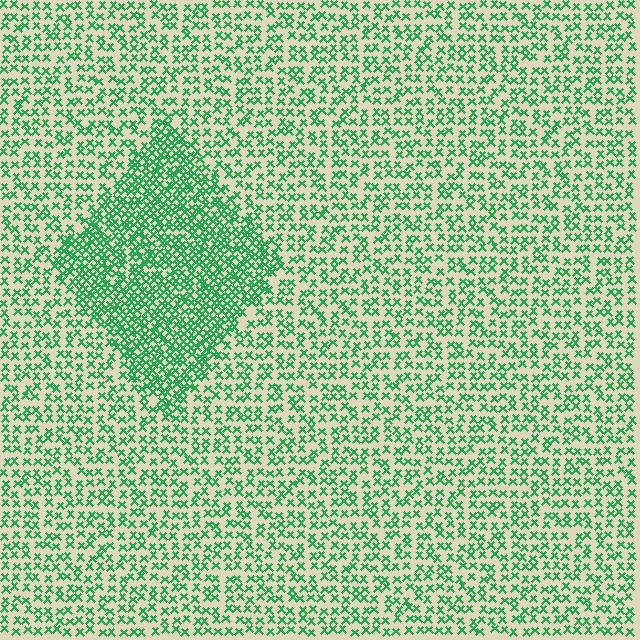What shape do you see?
I see a diamond.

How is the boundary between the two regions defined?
The boundary is defined by a change in element density (approximately 2.0x ratio). All elements are the same color, size, and shape.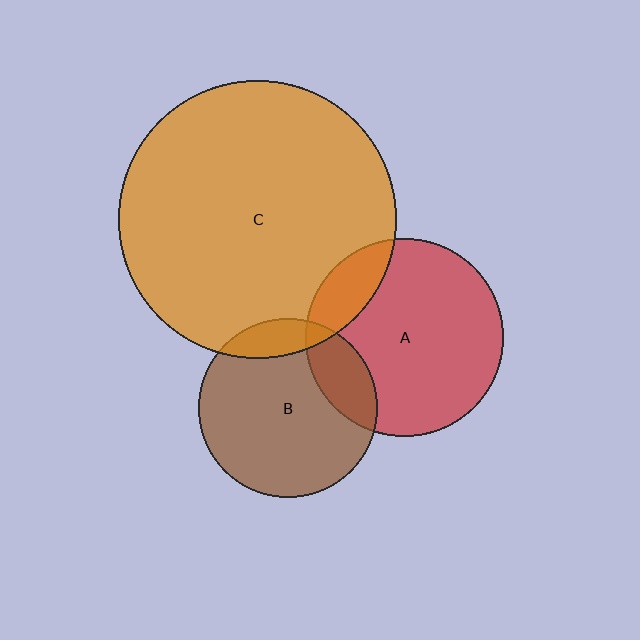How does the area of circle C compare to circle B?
Approximately 2.4 times.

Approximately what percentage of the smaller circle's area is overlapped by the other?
Approximately 20%.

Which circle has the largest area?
Circle C (orange).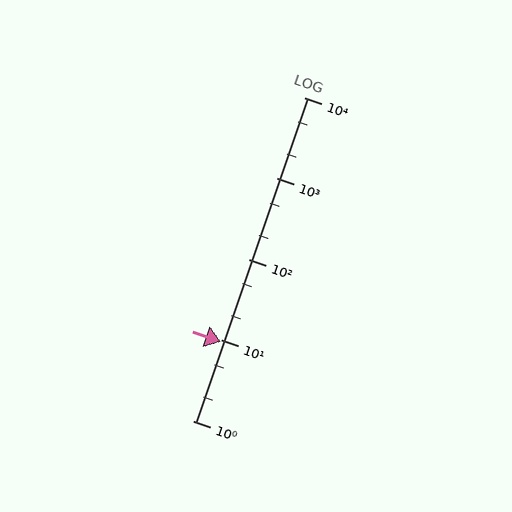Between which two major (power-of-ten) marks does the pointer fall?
The pointer is between 1 and 10.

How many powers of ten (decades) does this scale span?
The scale spans 4 decades, from 1 to 10000.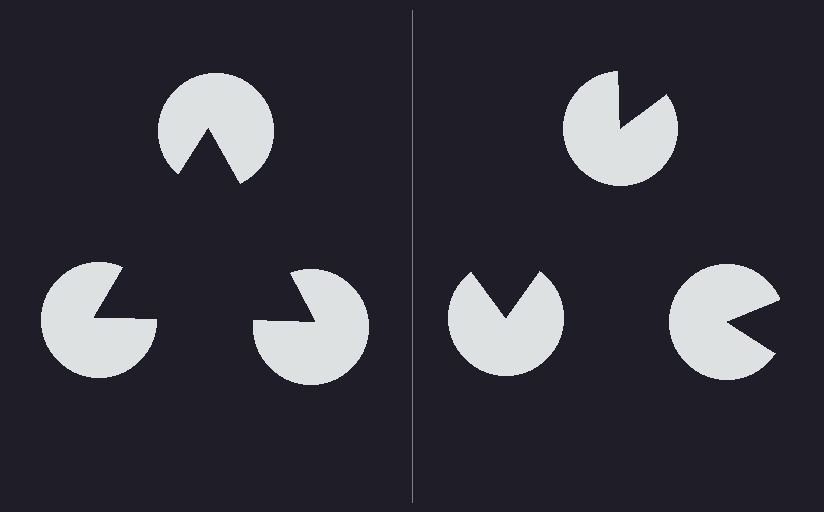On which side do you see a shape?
An illusory triangle appears on the left side. On the right side the wedge cuts are rotated, so no coherent shape forms.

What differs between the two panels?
The pac-man discs are positioned identically on both sides; only the wedge orientations differ. On the left they align to a triangle; on the right they are misaligned.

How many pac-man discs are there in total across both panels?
6 — 3 on each side.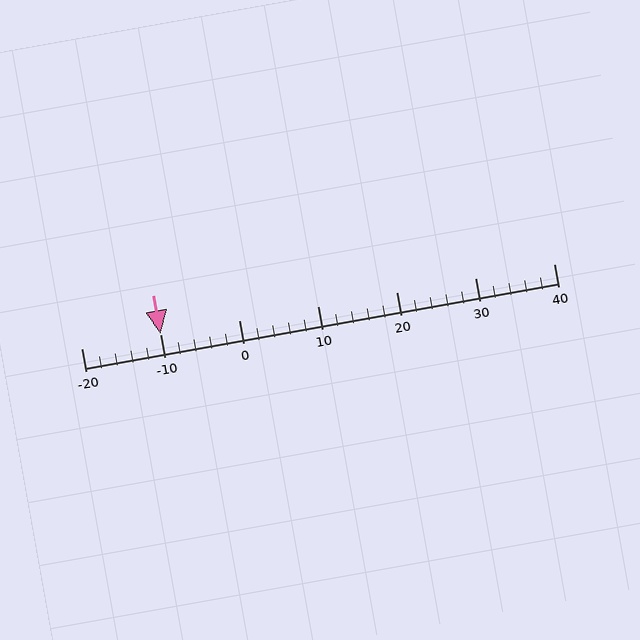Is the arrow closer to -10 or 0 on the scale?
The arrow is closer to -10.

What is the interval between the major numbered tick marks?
The major tick marks are spaced 10 units apart.